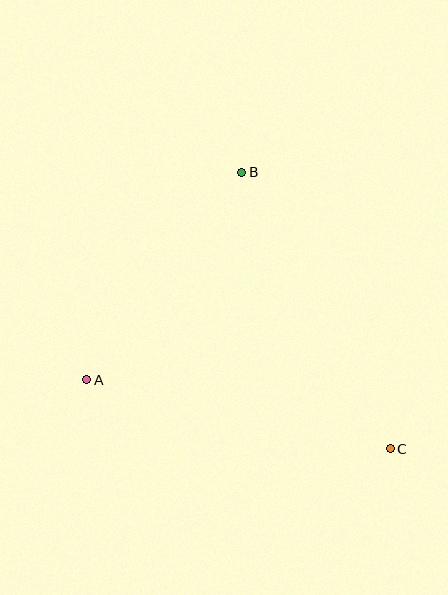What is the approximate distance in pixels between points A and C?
The distance between A and C is approximately 311 pixels.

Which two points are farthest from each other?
Points B and C are farthest from each other.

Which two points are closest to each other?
Points A and B are closest to each other.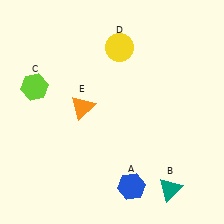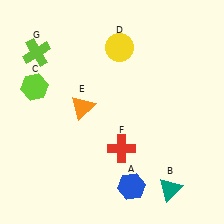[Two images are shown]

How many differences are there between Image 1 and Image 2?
There are 2 differences between the two images.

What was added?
A red cross (F), a lime cross (G) were added in Image 2.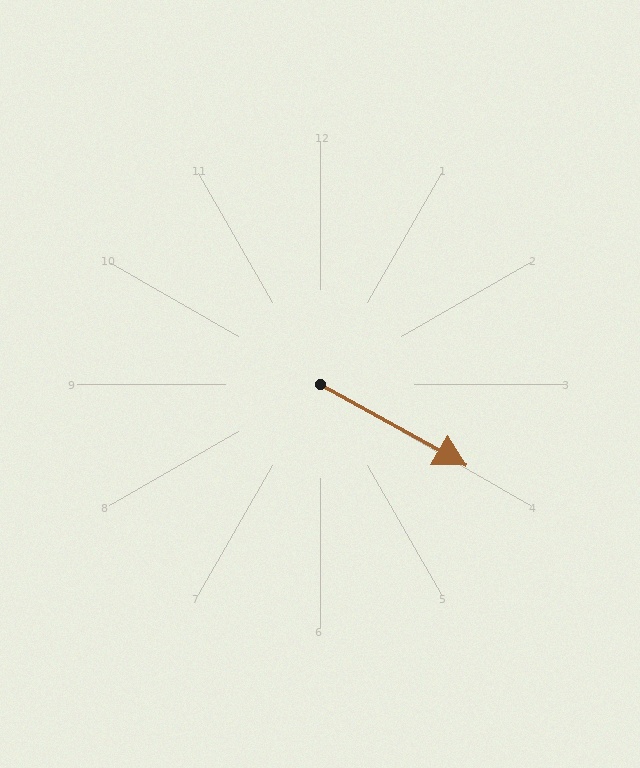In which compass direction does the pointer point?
Southeast.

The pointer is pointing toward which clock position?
Roughly 4 o'clock.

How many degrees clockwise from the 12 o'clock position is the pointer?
Approximately 119 degrees.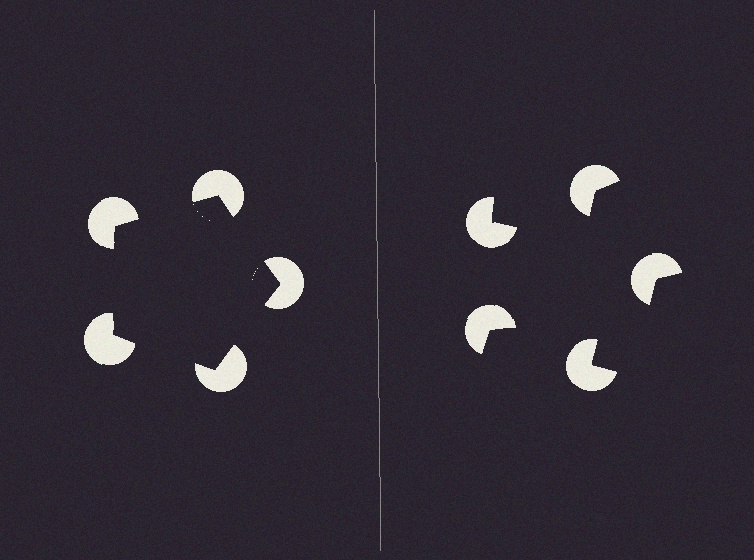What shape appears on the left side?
An illusory pentagon.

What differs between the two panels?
The pac-man discs are positioned identically on both sides; only the wedge orientations differ. On the left they align to a pentagon; on the right they are misaligned.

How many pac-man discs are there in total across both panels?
10 — 5 on each side.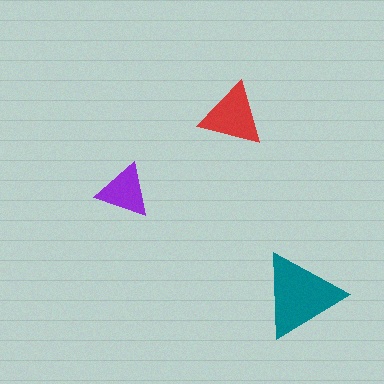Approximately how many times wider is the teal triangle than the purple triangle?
About 1.5 times wider.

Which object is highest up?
The red triangle is topmost.